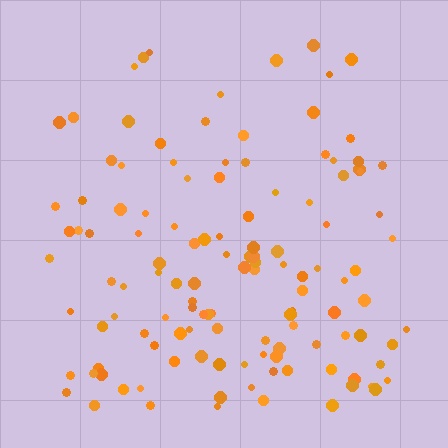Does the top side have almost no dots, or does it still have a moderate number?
Still a moderate number, just noticeably fewer than the bottom.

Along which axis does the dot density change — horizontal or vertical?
Vertical.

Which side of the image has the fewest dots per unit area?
The top.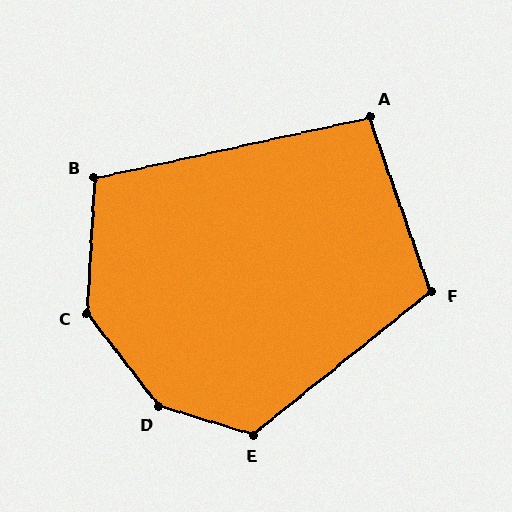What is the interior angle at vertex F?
Approximately 109 degrees (obtuse).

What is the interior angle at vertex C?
Approximately 139 degrees (obtuse).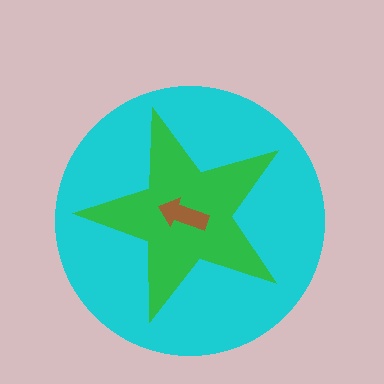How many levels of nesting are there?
3.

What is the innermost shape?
The brown arrow.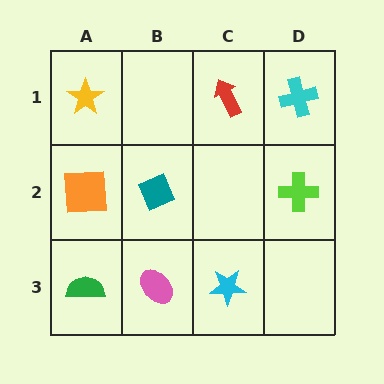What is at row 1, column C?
A red arrow.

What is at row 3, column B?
A pink ellipse.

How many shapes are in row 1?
3 shapes.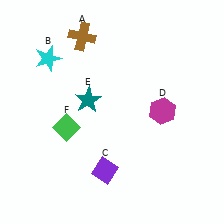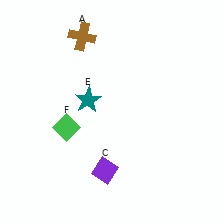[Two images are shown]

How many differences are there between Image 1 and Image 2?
There are 2 differences between the two images.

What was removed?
The magenta hexagon (D), the cyan star (B) were removed in Image 2.